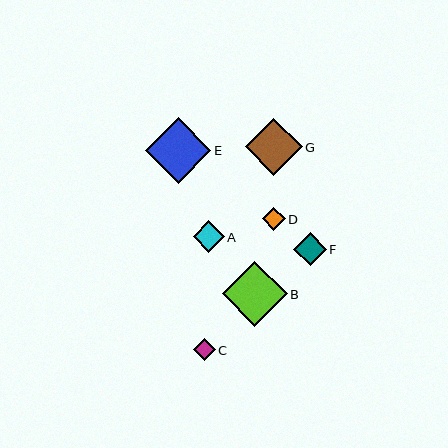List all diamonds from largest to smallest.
From largest to smallest: E, B, G, F, A, D, C.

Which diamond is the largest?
Diamond E is the largest with a size of approximately 66 pixels.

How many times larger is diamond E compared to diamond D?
Diamond E is approximately 2.8 times the size of diamond D.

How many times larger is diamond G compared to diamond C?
Diamond G is approximately 2.6 times the size of diamond C.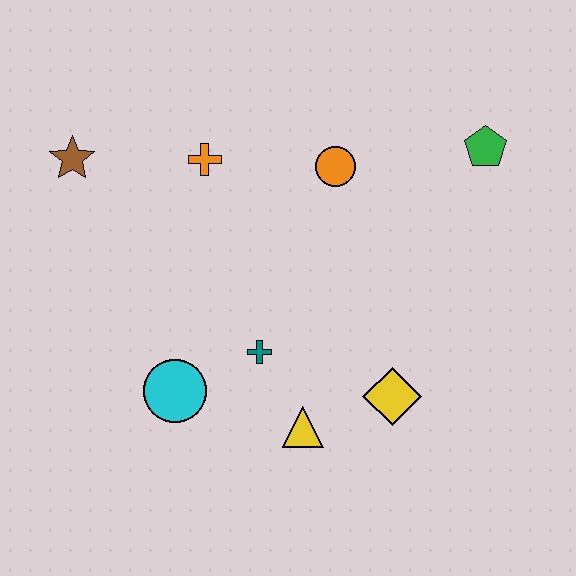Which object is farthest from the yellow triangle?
The brown star is farthest from the yellow triangle.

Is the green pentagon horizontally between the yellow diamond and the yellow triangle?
No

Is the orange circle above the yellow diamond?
Yes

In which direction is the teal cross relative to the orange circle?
The teal cross is below the orange circle.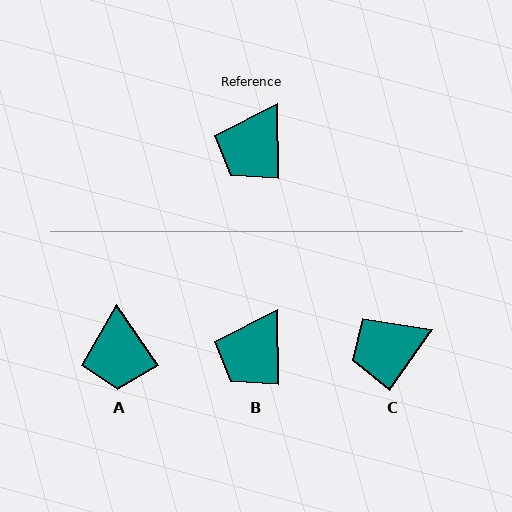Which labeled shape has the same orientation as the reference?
B.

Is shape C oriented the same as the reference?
No, it is off by about 36 degrees.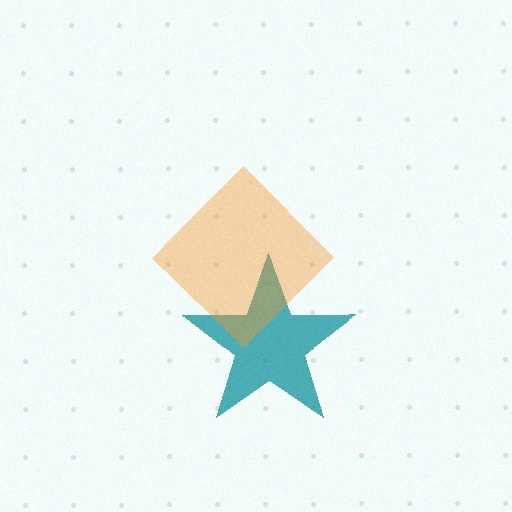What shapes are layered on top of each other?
The layered shapes are: a teal star, an orange diamond.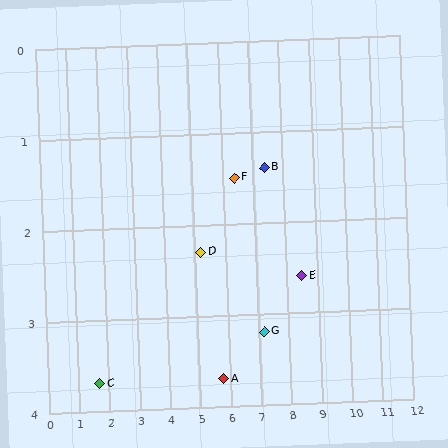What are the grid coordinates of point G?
Point G is at approximately (7.2, 3.2).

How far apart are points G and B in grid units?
Points G and B are about 1.8 grid units apart.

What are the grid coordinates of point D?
Point D is at approximately (5.2, 2.3).